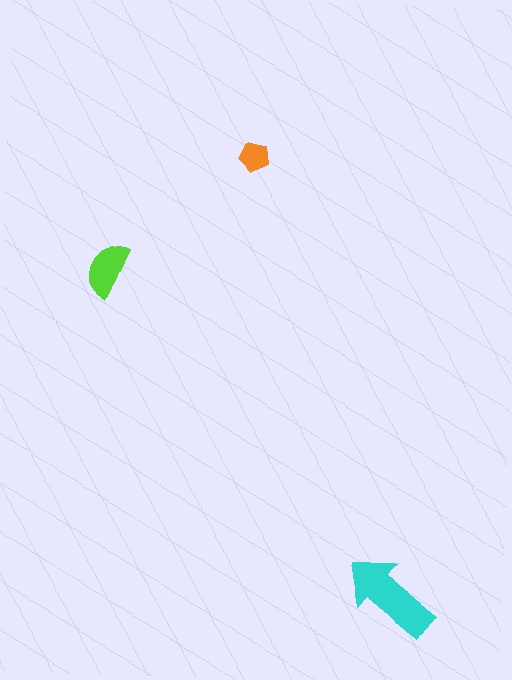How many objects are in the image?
There are 3 objects in the image.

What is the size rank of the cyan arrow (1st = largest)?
1st.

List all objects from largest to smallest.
The cyan arrow, the lime semicircle, the orange pentagon.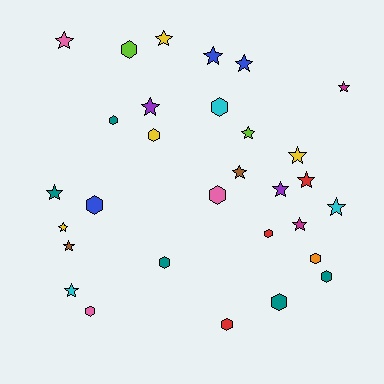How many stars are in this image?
There are 17 stars.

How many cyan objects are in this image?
There are 3 cyan objects.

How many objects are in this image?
There are 30 objects.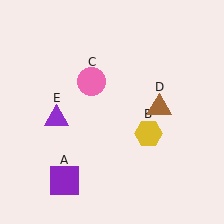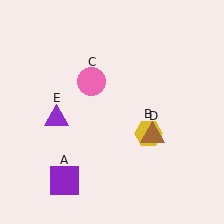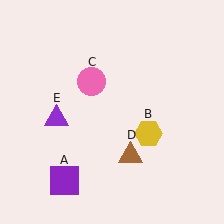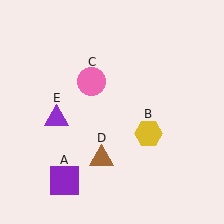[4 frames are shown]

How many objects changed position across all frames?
1 object changed position: brown triangle (object D).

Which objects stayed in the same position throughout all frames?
Purple square (object A) and yellow hexagon (object B) and pink circle (object C) and purple triangle (object E) remained stationary.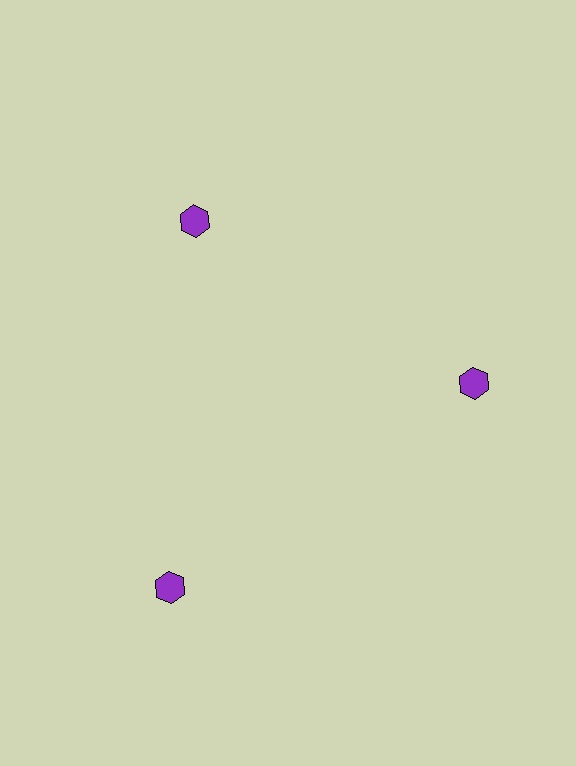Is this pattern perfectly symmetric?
No. The 3 purple hexagons are arranged in a ring, but one element near the 7 o'clock position is pushed outward from the center, breaking the 3-fold rotational symmetry.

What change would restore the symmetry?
The symmetry would be restored by moving it inward, back onto the ring so that all 3 hexagons sit at equal angles and equal distance from the center.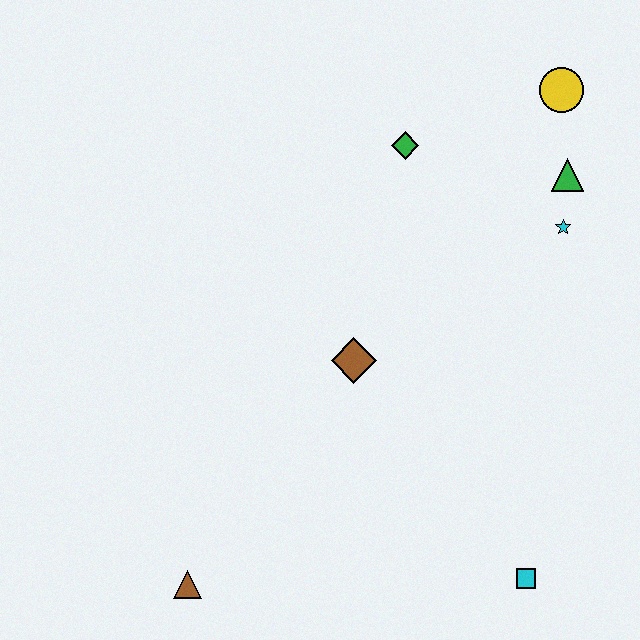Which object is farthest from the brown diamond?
The yellow circle is farthest from the brown diamond.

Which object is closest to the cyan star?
The green triangle is closest to the cyan star.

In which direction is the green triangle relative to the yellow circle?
The green triangle is below the yellow circle.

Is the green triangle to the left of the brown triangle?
No